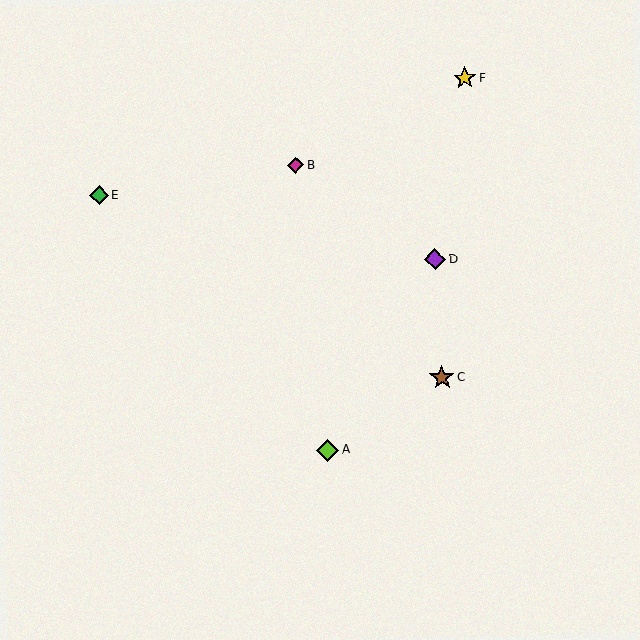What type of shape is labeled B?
Shape B is a magenta diamond.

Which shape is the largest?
The brown star (labeled C) is the largest.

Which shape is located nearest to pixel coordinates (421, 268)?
The purple diamond (labeled D) at (435, 260) is nearest to that location.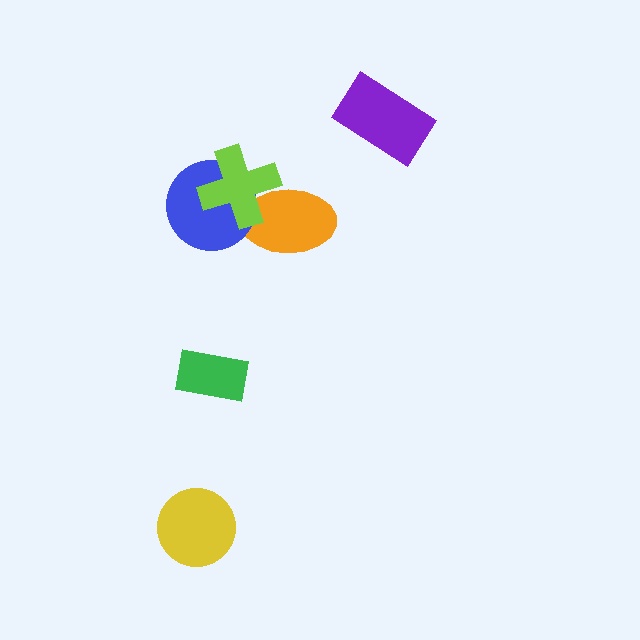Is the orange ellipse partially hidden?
Yes, it is partially covered by another shape.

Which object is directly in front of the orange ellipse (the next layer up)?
The blue circle is directly in front of the orange ellipse.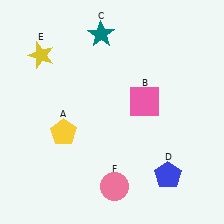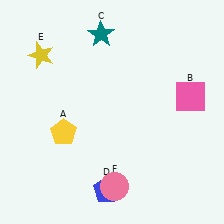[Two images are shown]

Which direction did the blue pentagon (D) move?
The blue pentagon (D) moved left.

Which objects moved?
The objects that moved are: the pink square (B), the blue pentagon (D).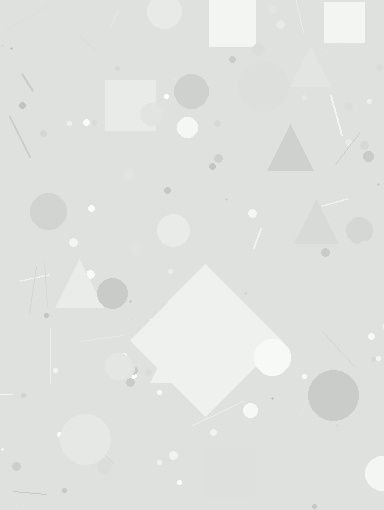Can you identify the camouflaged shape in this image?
The camouflaged shape is a diamond.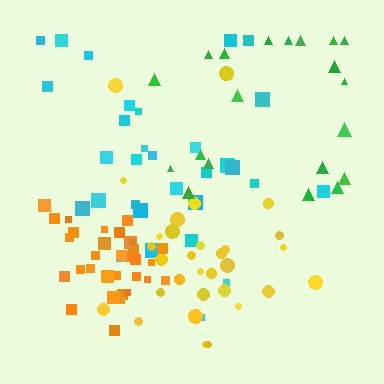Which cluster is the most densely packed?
Orange.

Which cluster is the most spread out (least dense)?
Green.